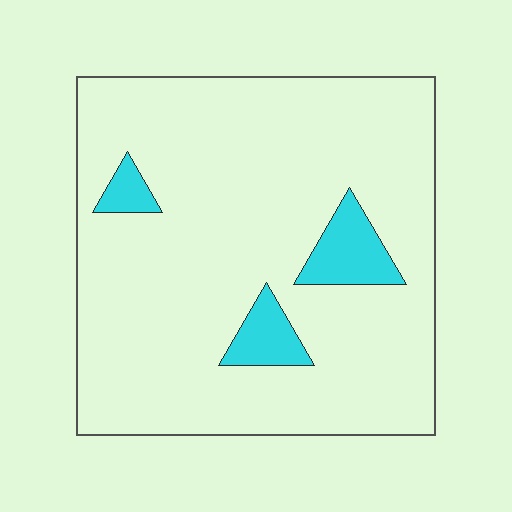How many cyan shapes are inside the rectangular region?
3.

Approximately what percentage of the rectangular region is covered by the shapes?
Approximately 10%.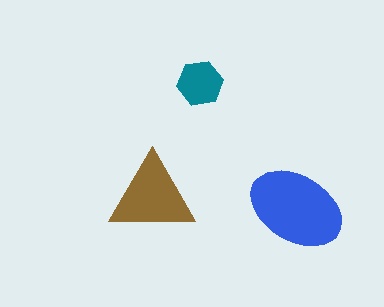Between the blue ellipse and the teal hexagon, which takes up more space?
The blue ellipse.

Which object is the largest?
The blue ellipse.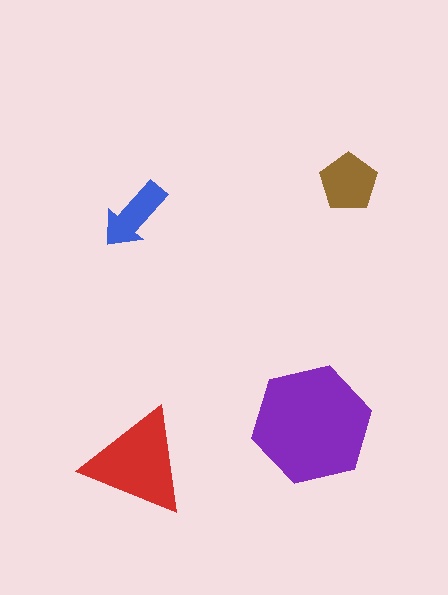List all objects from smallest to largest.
The blue arrow, the brown pentagon, the red triangle, the purple hexagon.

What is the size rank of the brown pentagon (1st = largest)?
3rd.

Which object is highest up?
The brown pentagon is topmost.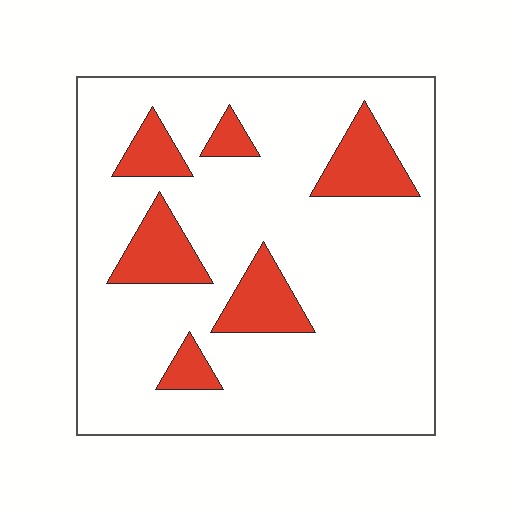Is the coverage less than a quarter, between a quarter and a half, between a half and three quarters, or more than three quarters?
Less than a quarter.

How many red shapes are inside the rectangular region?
6.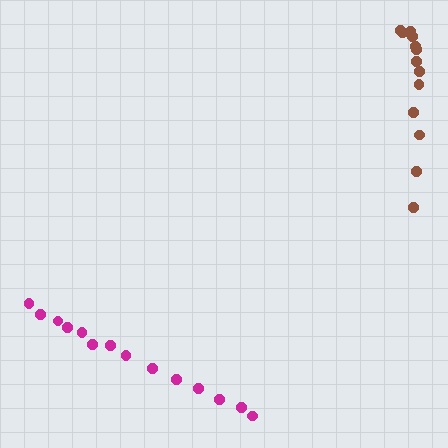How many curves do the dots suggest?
There are 2 distinct paths.